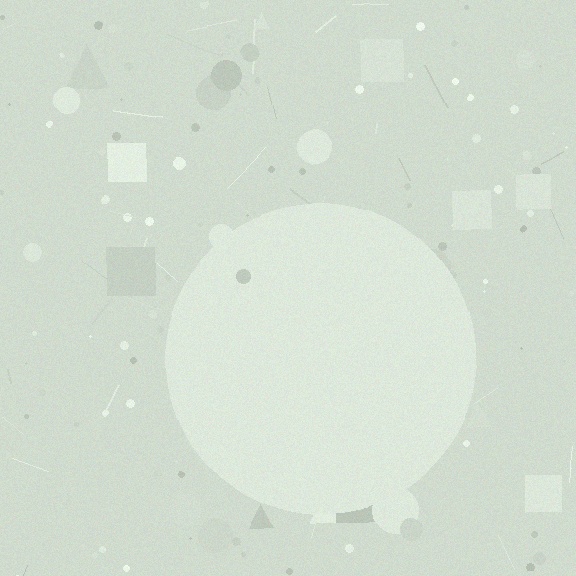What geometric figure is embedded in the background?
A circle is embedded in the background.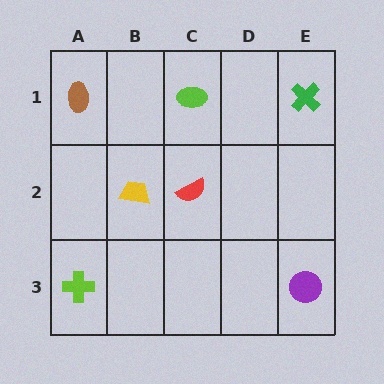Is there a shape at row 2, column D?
No, that cell is empty.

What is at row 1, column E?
A green cross.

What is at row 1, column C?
A lime ellipse.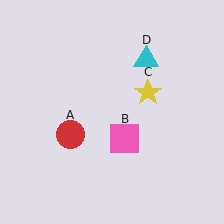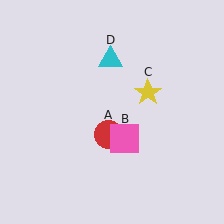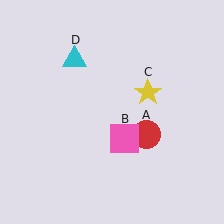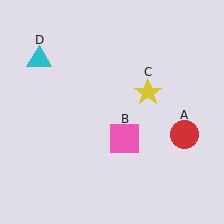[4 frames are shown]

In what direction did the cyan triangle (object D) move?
The cyan triangle (object D) moved left.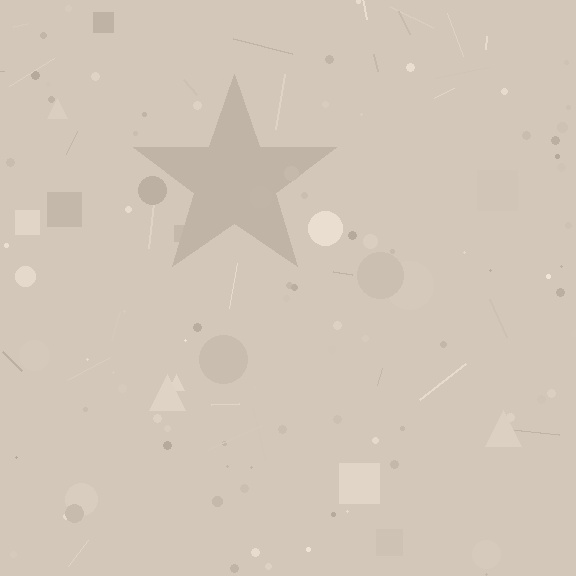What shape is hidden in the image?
A star is hidden in the image.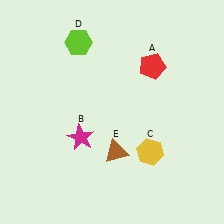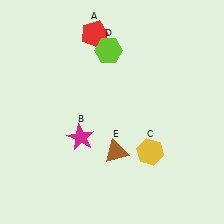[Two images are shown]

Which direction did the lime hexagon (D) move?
The lime hexagon (D) moved right.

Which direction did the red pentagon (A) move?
The red pentagon (A) moved left.